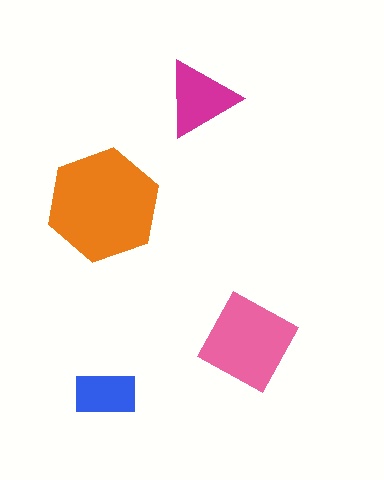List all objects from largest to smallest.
The orange hexagon, the pink square, the magenta triangle, the blue rectangle.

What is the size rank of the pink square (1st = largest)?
2nd.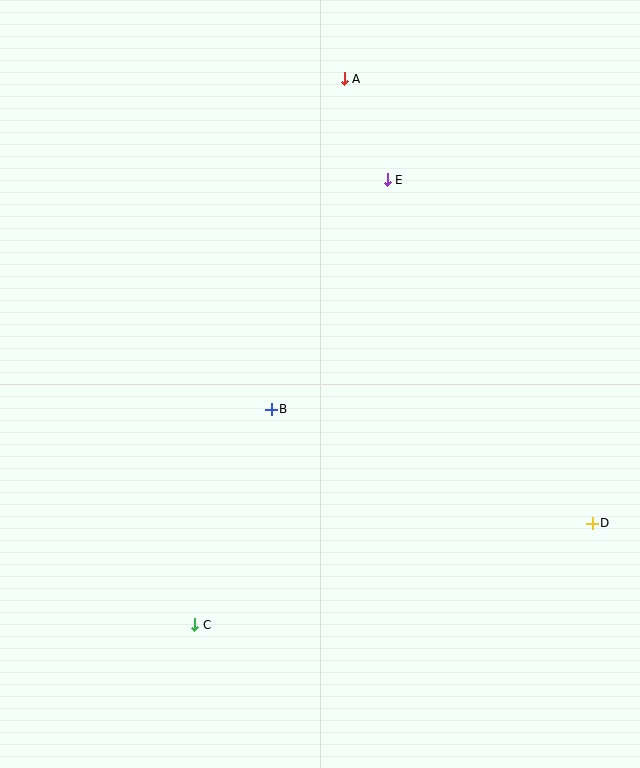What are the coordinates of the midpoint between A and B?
The midpoint between A and B is at (308, 244).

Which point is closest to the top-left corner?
Point A is closest to the top-left corner.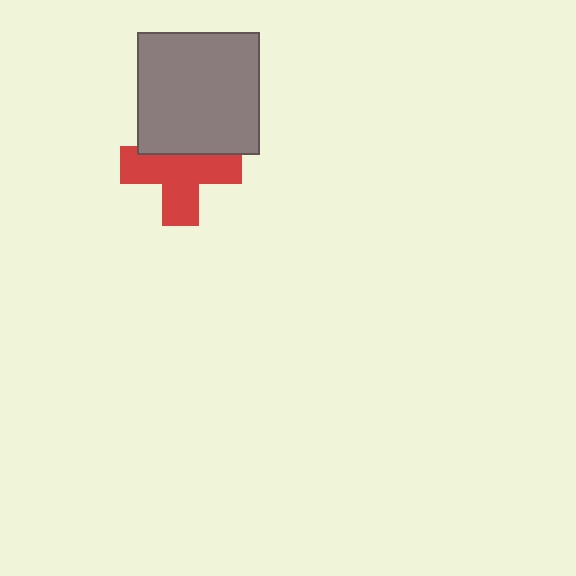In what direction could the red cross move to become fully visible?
The red cross could move down. That would shift it out from behind the gray square entirely.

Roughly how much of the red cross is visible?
Most of it is visible (roughly 66%).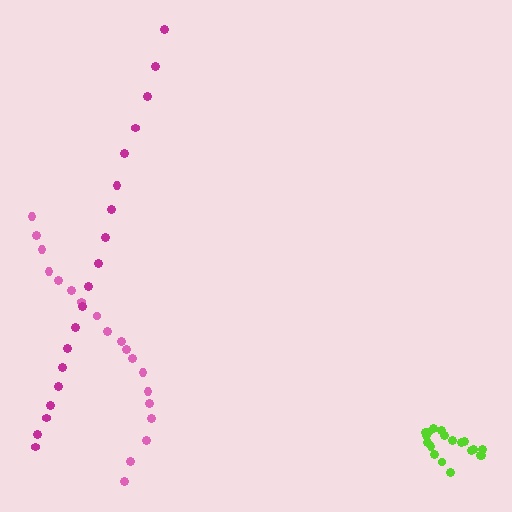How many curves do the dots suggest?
There are 3 distinct paths.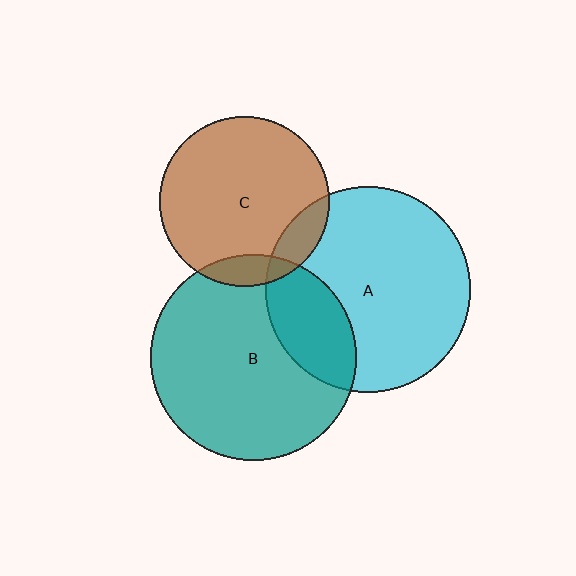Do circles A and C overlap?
Yes.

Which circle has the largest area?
Circle B (teal).